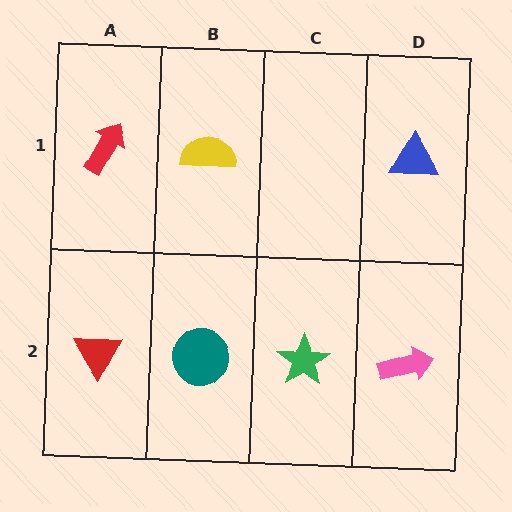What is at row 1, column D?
A blue triangle.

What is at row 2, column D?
A pink arrow.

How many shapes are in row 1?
3 shapes.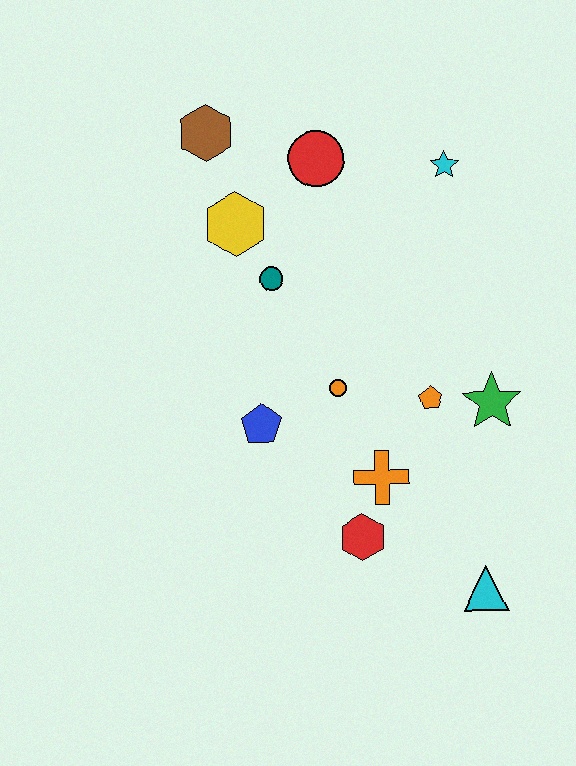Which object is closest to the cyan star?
The red circle is closest to the cyan star.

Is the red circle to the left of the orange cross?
Yes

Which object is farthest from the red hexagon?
The brown hexagon is farthest from the red hexagon.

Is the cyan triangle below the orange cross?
Yes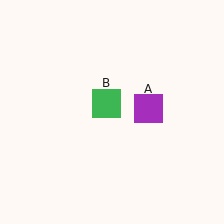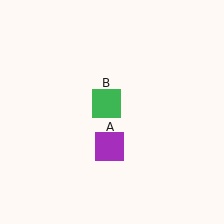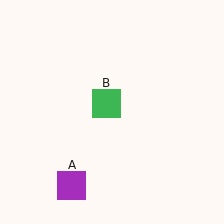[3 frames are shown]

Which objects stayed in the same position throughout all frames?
Green square (object B) remained stationary.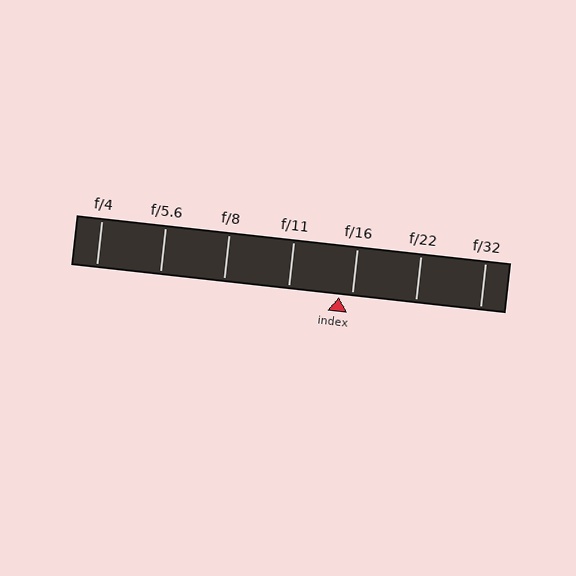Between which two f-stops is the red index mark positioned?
The index mark is between f/11 and f/16.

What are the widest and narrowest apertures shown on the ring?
The widest aperture shown is f/4 and the narrowest is f/32.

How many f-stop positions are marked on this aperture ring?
There are 7 f-stop positions marked.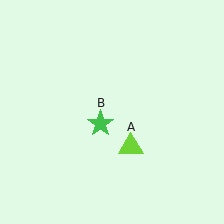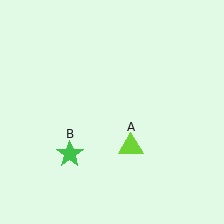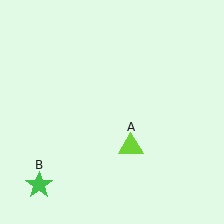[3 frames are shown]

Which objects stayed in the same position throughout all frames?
Lime triangle (object A) remained stationary.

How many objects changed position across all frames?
1 object changed position: green star (object B).